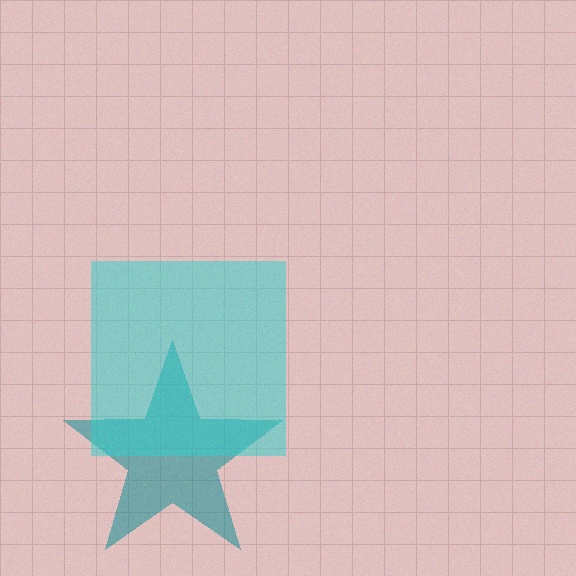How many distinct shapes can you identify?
There are 2 distinct shapes: a teal star, a cyan square.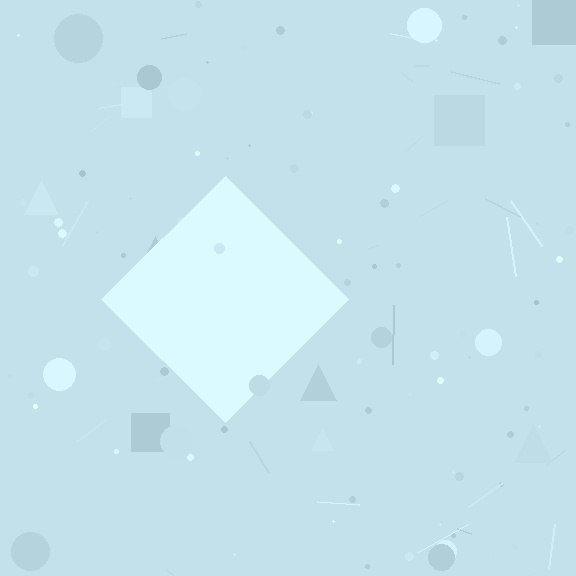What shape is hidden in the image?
A diamond is hidden in the image.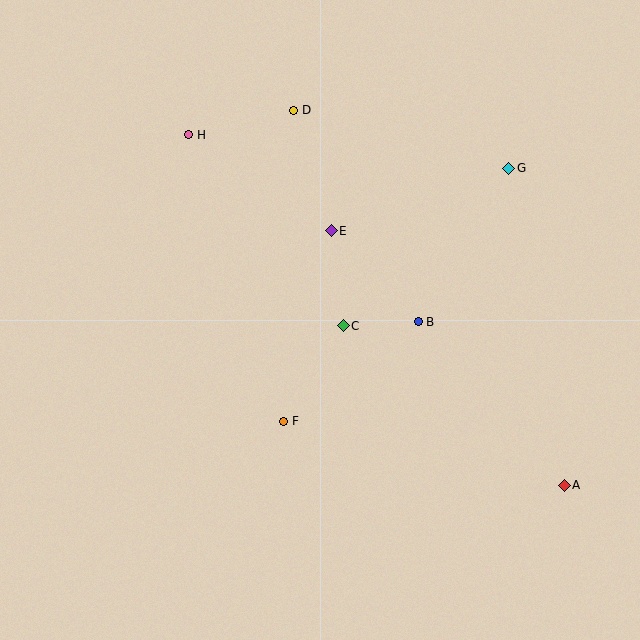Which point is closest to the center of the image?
Point C at (343, 326) is closest to the center.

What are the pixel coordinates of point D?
Point D is at (294, 110).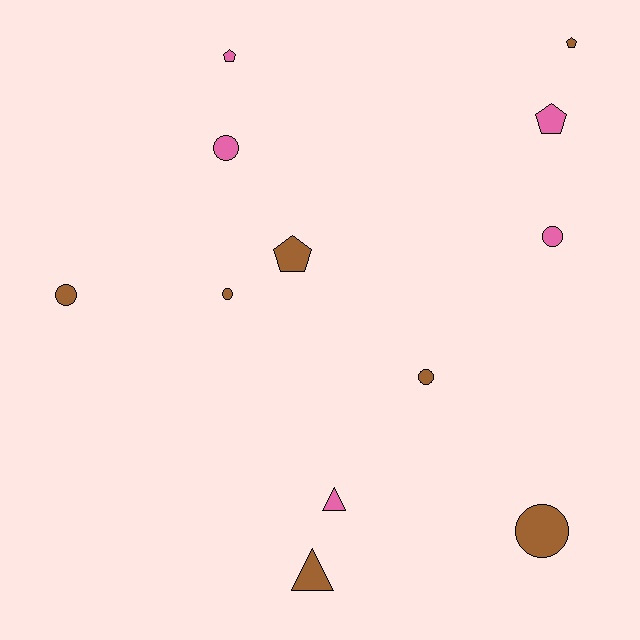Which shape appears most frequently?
Circle, with 6 objects.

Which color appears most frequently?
Brown, with 7 objects.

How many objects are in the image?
There are 12 objects.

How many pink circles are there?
There are 2 pink circles.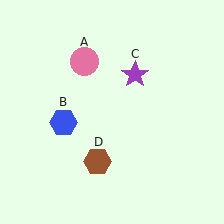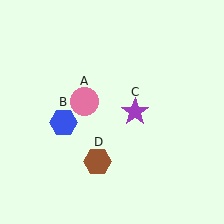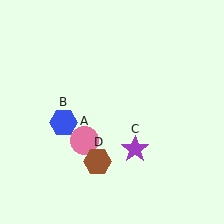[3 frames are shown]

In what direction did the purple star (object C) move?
The purple star (object C) moved down.